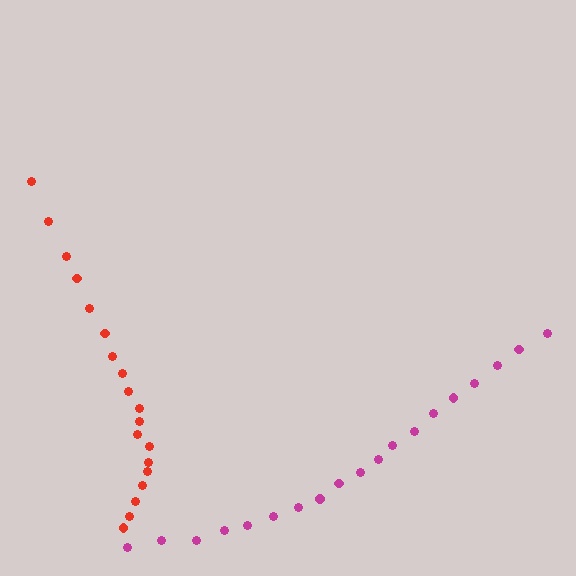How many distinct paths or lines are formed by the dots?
There are 2 distinct paths.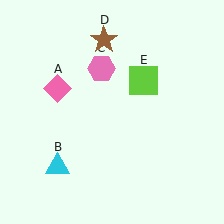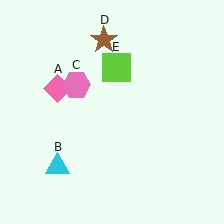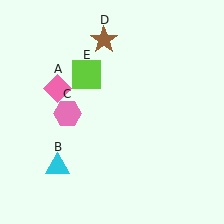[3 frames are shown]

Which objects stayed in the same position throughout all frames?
Pink diamond (object A) and cyan triangle (object B) and brown star (object D) remained stationary.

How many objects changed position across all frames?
2 objects changed position: pink hexagon (object C), lime square (object E).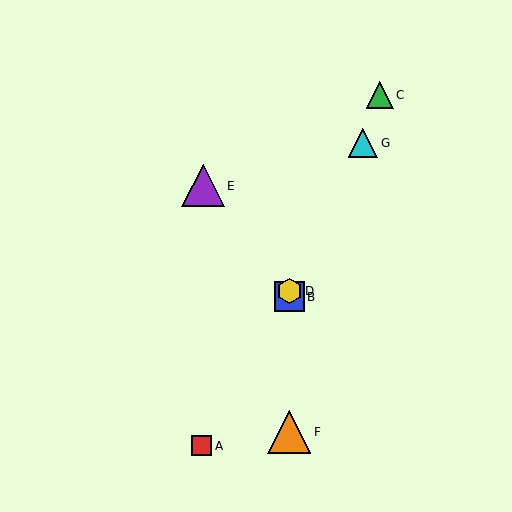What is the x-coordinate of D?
Object D is at x≈289.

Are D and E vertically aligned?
No, D is at x≈289 and E is at x≈203.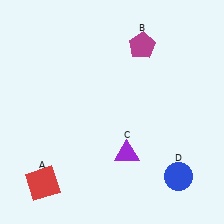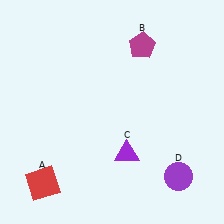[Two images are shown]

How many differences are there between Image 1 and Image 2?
There is 1 difference between the two images.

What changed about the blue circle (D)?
In Image 1, D is blue. In Image 2, it changed to purple.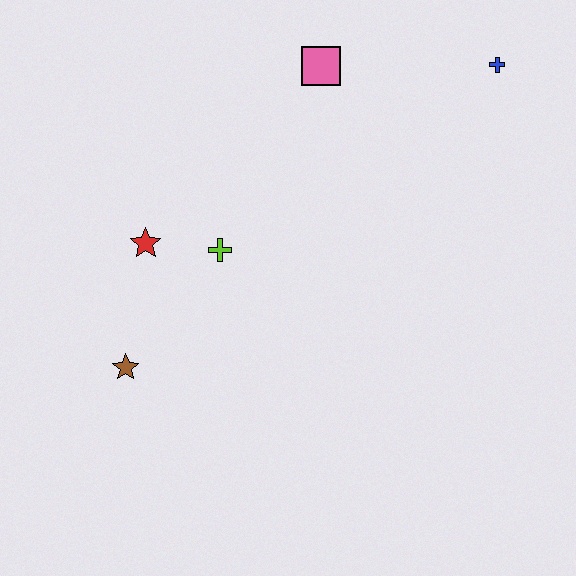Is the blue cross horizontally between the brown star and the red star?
No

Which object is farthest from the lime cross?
The blue cross is farthest from the lime cross.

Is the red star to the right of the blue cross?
No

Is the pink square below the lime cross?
No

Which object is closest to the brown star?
The red star is closest to the brown star.